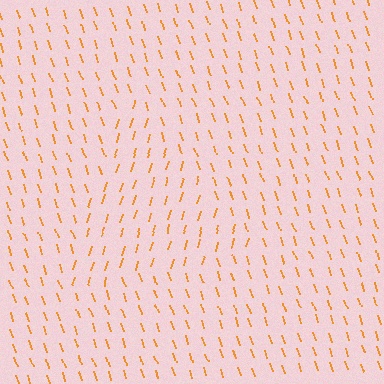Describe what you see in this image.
The image is filled with small orange line segments. A triangle region in the image has lines oriented differently from the surrounding lines, creating a visible texture boundary.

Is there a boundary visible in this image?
Yes, there is a texture boundary formed by a change in line orientation.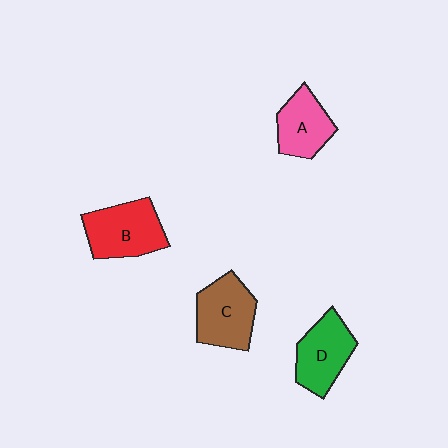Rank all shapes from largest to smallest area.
From largest to smallest: B (red), C (brown), D (green), A (pink).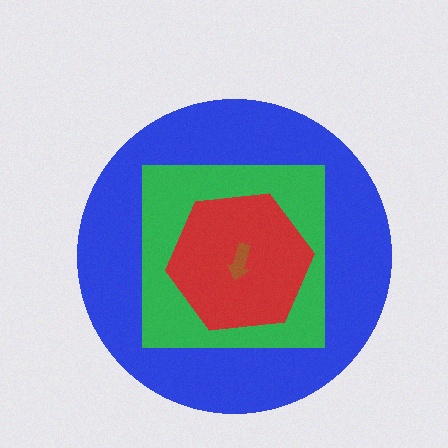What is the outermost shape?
The blue circle.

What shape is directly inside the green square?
The red hexagon.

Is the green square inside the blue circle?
Yes.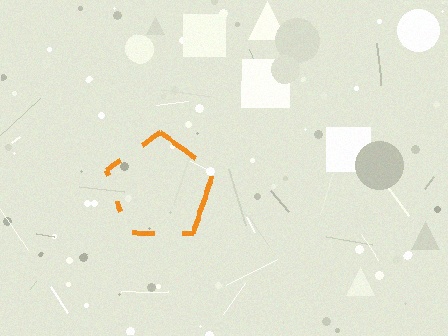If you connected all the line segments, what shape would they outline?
They would outline a pentagon.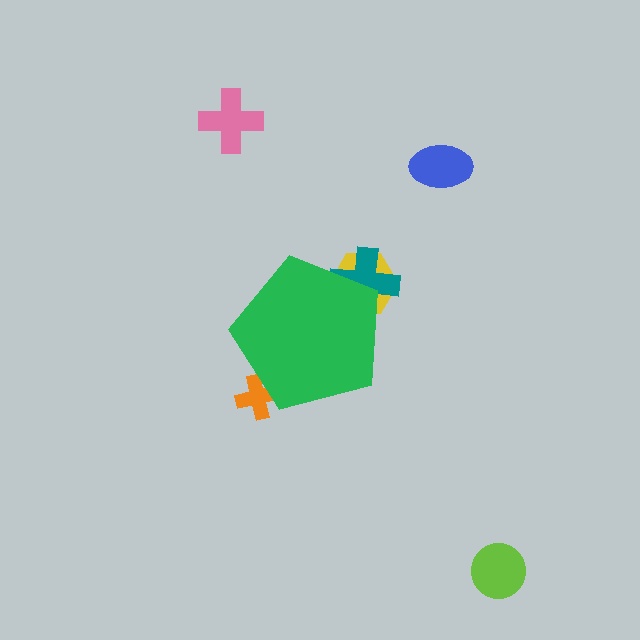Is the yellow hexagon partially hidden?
Yes, the yellow hexagon is partially hidden behind the green pentagon.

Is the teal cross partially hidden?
Yes, the teal cross is partially hidden behind the green pentagon.